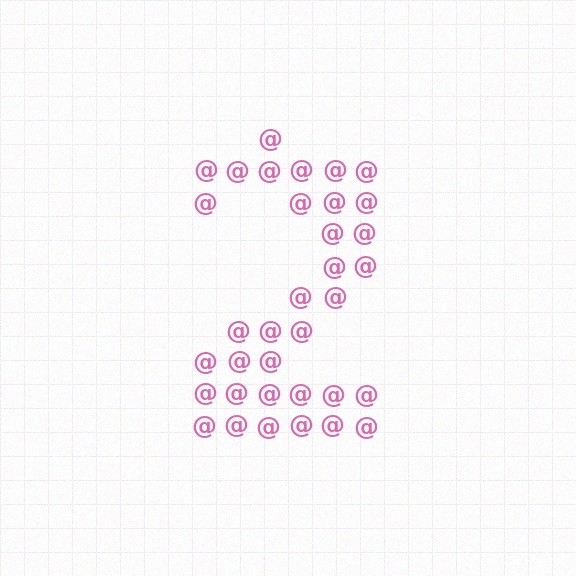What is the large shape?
The large shape is the digit 2.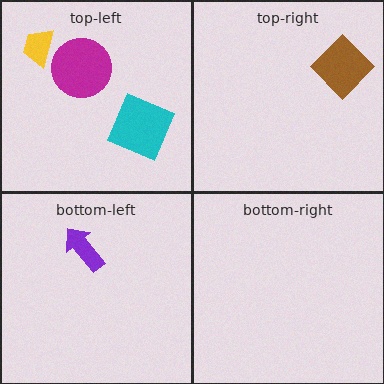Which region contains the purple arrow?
The bottom-left region.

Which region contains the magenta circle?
The top-left region.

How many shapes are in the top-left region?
3.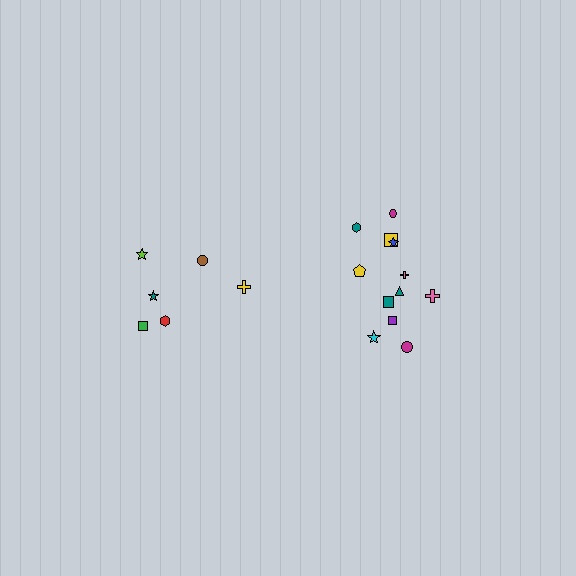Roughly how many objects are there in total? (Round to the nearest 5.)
Roughly 20 objects in total.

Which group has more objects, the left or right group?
The right group.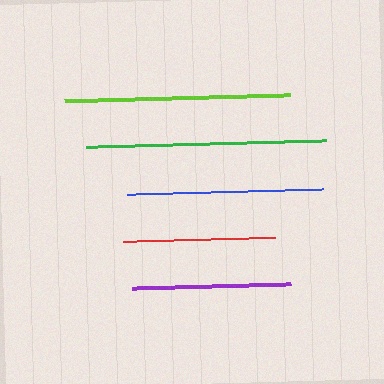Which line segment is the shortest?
The red line is the shortest at approximately 152 pixels.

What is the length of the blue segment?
The blue segment is approximately 196 pixels long.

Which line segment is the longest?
The green line is the longest at approximately 239 pixels.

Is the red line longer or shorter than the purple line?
The purple line is longer than the red line.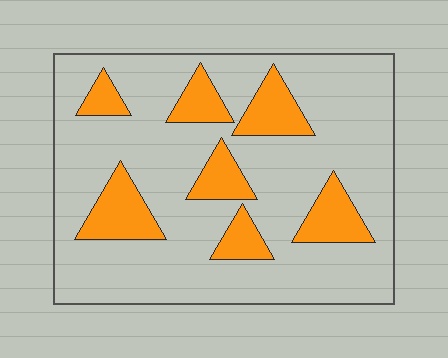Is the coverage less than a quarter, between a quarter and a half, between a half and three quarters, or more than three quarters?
Less than a quarter.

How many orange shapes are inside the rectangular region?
7.